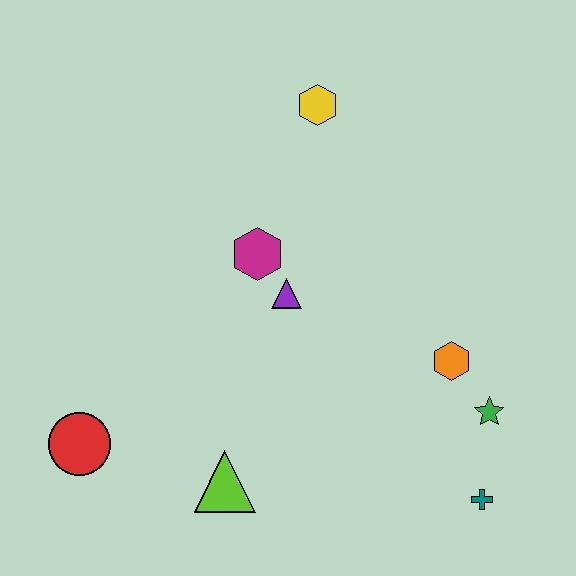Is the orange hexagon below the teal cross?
No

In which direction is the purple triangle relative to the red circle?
The purple triangle is to the right of the red circle.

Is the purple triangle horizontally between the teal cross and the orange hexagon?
No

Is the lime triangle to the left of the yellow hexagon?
Yes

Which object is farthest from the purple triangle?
The teal cross is farthest from the purple triangle.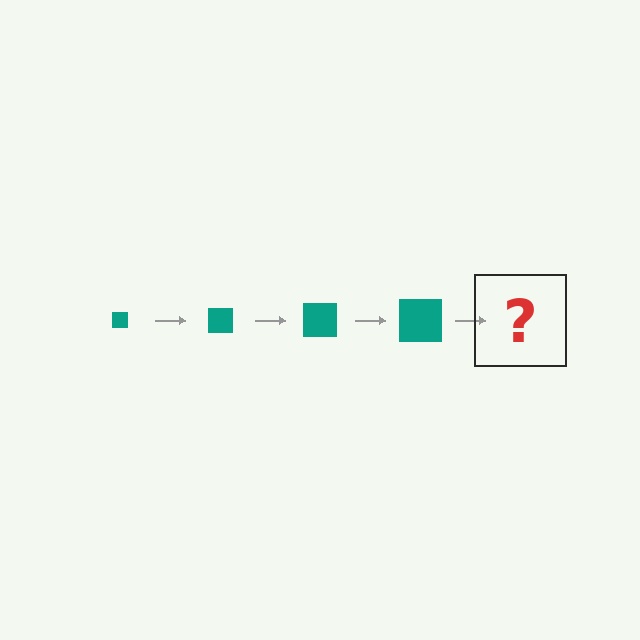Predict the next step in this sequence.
The next step is a teal square, larger than the previous one.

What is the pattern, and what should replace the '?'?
The pattern is that the square gets progressively larger each step. The '?' should be a teal square, larger than the previous one.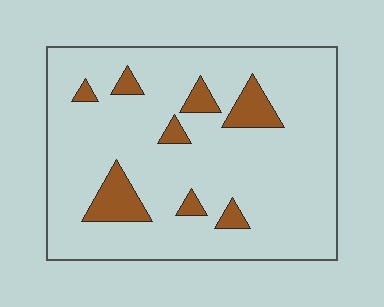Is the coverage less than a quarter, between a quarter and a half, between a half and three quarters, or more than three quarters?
Less than a quarter.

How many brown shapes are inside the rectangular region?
8.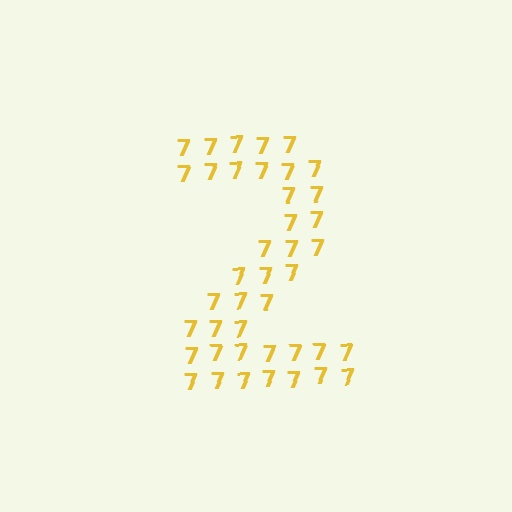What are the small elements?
The small elements are digit 7's.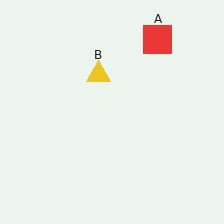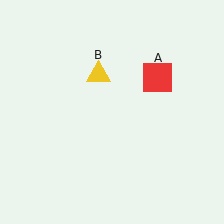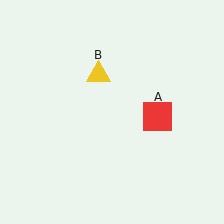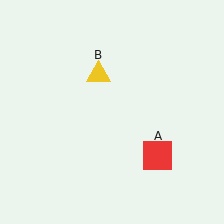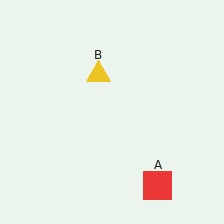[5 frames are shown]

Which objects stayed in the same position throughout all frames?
Yellow triangle (object B) remained stationary.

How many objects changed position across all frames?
1 object changed position: red square (object A).